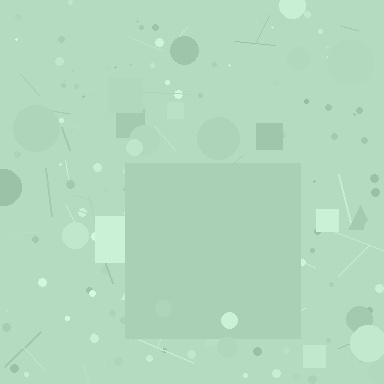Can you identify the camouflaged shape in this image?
The camouflaged shape is a square.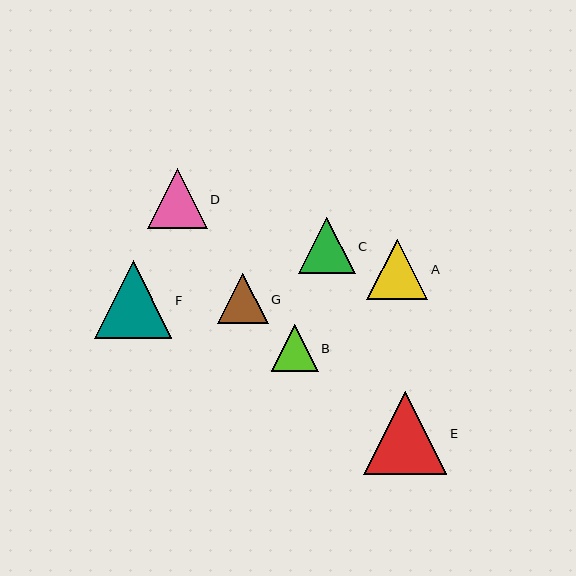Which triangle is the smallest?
Triangle B is the smallest with a size of approximately 47 pixels.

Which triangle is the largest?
Triangle E is the largest with a size of approximately 83 pixels.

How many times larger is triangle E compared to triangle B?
Triangle E is approximately 1.8 times the size of triangle B.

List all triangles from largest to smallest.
From largest to smallest: E, F, A, D, C, G, B.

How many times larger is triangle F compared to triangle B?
Triangle F is approximately 1.6 times the size of triangle B.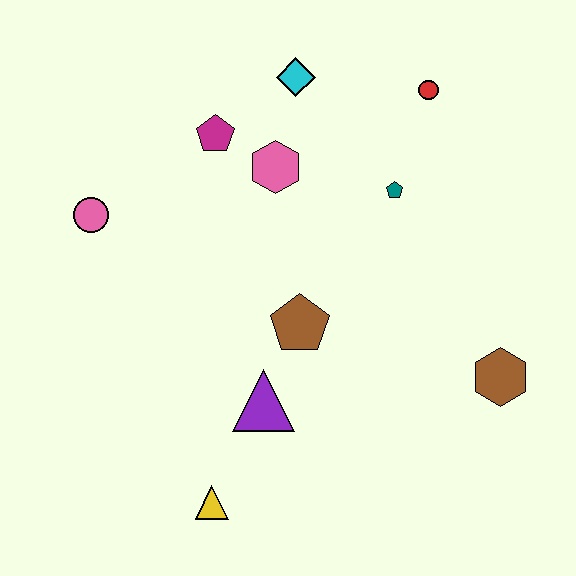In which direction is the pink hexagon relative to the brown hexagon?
The pink hexagon is to the left of the brown hexagon.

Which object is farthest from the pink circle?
The brown hexagon is farthest from the pink circle.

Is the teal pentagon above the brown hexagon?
Yes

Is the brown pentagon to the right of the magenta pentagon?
Yes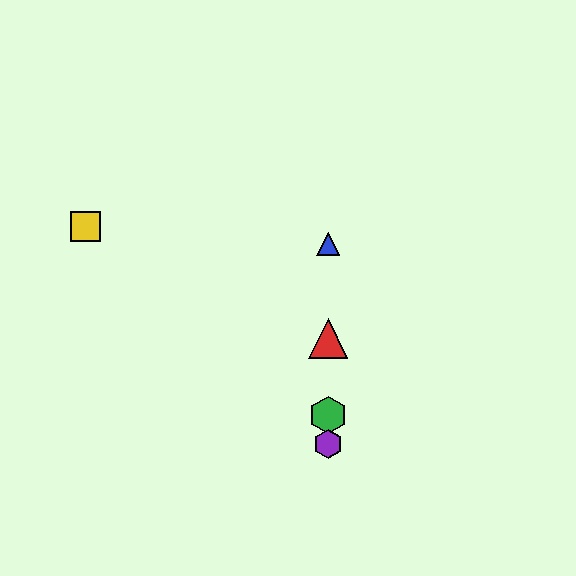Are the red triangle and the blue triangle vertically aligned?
Yes, both are at x≈328.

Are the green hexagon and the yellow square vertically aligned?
No, the green hexagon is at x≈328 and the yellow square is at x≈85.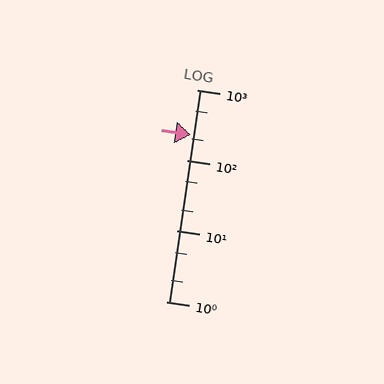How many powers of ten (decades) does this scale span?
The scale spans 3 decades, from 1 to 1000.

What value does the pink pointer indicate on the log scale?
The pointer indicates approximately 230.